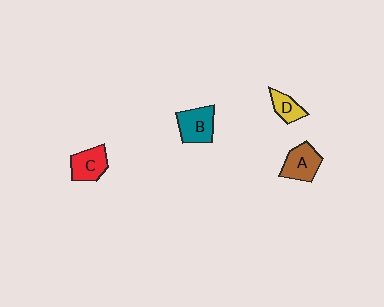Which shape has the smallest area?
Shape D (yellow).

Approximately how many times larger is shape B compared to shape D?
Approximately 1.6 times.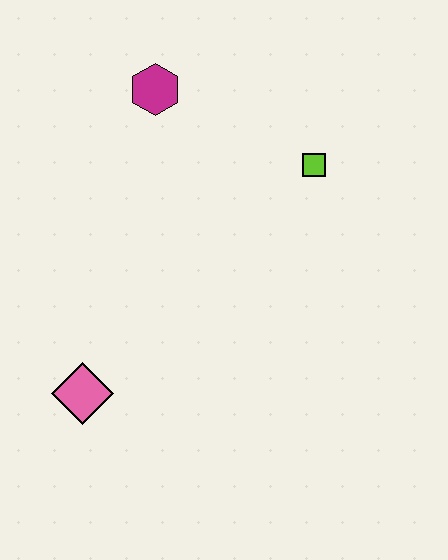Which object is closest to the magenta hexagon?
The lime square is closest to the magenta hexagon.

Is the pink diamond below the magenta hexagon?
Yes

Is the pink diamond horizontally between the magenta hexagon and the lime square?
No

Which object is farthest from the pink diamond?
The lime square is farthest from the pink diamond.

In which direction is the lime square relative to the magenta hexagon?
The lime square is to the right of the magenta hexagon.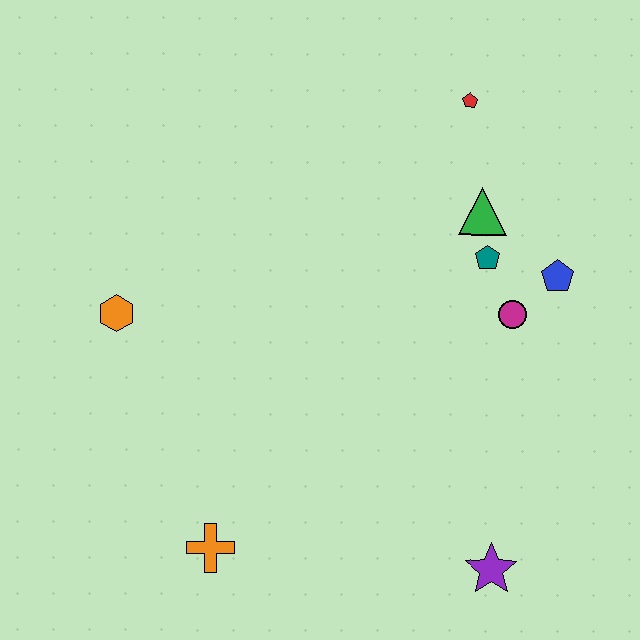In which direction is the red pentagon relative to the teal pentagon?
The red pentagon is above the teal pentagon.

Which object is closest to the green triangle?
The teal pentagon is closest to the green triangle.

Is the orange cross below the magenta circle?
Yes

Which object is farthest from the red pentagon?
The orange cross is farthest from the red pentagon.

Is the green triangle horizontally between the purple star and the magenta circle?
No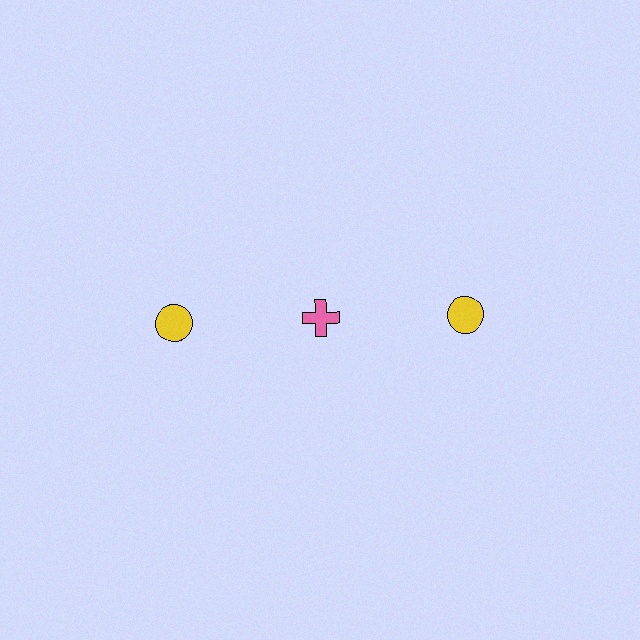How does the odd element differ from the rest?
It differs in both color (pink instead of yellow) and shape (cross instead of circle).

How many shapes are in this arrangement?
There are 3 shapes arranged in a grid pattern.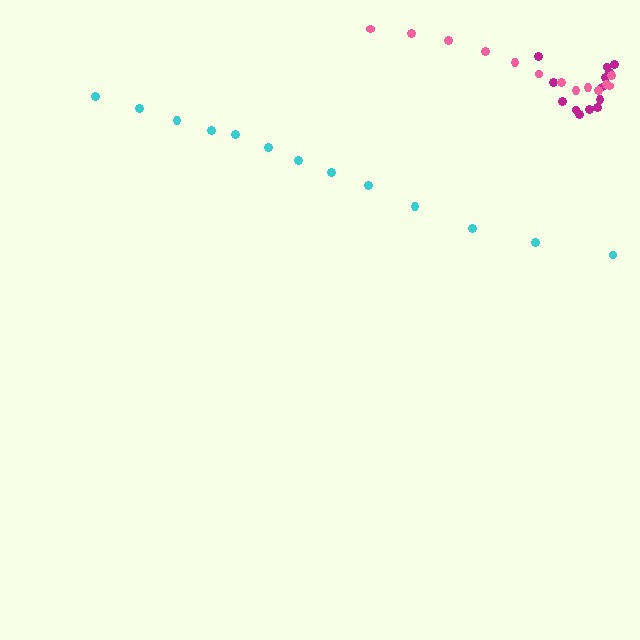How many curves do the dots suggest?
There are 3 distinct paths.